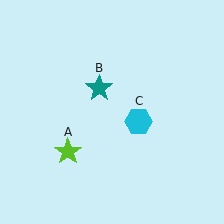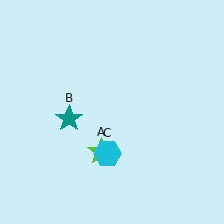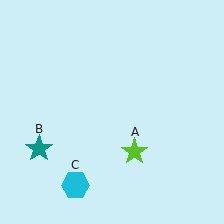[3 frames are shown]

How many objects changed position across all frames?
3 objects changed position: lime star (object A), teal star (object B), cyan hexagon (object C).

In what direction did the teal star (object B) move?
The teal star (object B) moved down and to the left.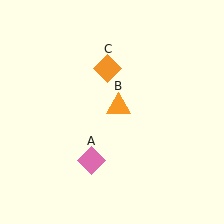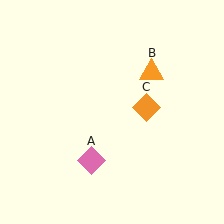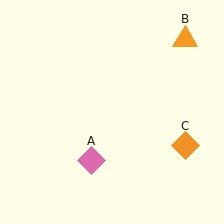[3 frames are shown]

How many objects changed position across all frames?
2 objects changed position: orange triangle (object B), orange diamond (object C).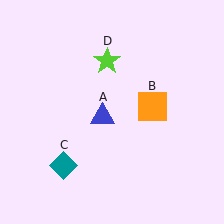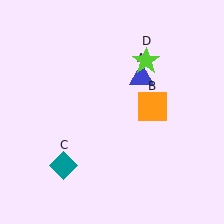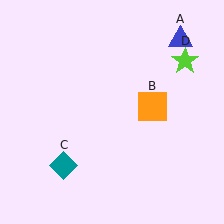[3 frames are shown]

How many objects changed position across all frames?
2 objects changed position: blue triangle (object A), lime star (object D).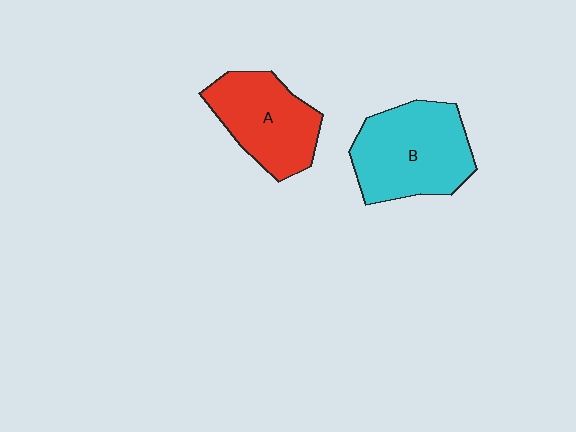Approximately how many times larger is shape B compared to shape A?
Approximately 1.2 times.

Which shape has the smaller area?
Shape A (red).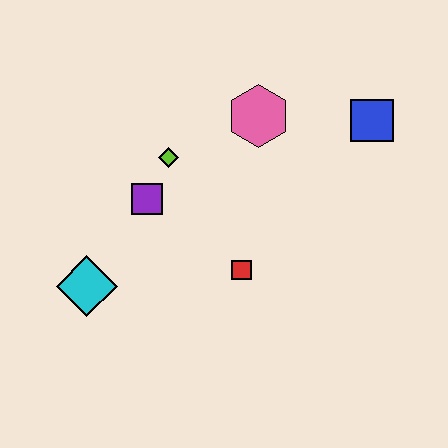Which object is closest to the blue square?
The pink hexagon is closest to the blue square.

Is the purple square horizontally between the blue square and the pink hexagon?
No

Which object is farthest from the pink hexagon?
The cyan diamond is farthest from the pink hexagon.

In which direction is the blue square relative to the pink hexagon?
The blue square is to the right of the pink hexagon.